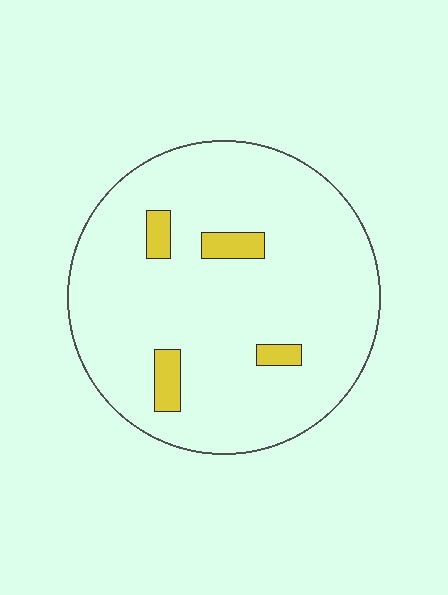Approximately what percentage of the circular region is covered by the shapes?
Approximately 5%.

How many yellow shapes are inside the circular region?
4.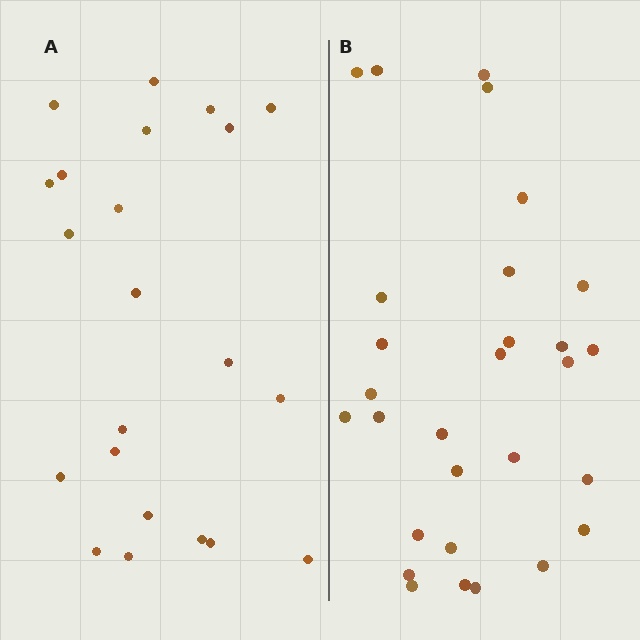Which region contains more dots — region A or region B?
Region B (the right region) has more dots.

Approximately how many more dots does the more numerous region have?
Region B has roughly 8 or so more dots than region A.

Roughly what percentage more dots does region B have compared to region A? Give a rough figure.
About 30% more.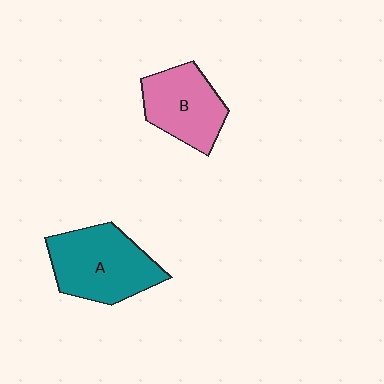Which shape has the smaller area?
Shape B (pink).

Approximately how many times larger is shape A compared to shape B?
Approximately 1.3 times.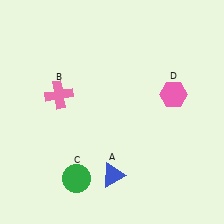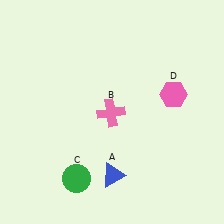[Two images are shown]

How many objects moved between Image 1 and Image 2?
1 object moved between the two images.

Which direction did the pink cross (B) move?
The pink cross (B) moved right.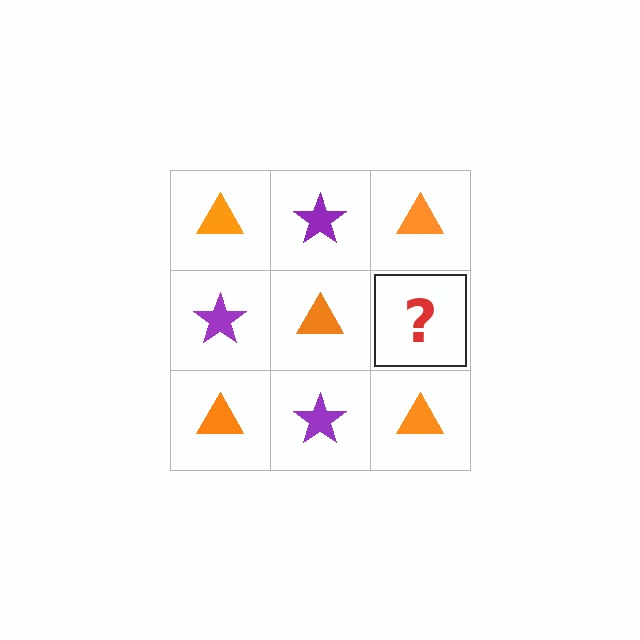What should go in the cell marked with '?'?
The missing cell should contain a purple star.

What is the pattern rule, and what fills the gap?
The rule is that it alternates orange triangle and purple star in a checkerboard pattern. The gap should be filled with a purple star.